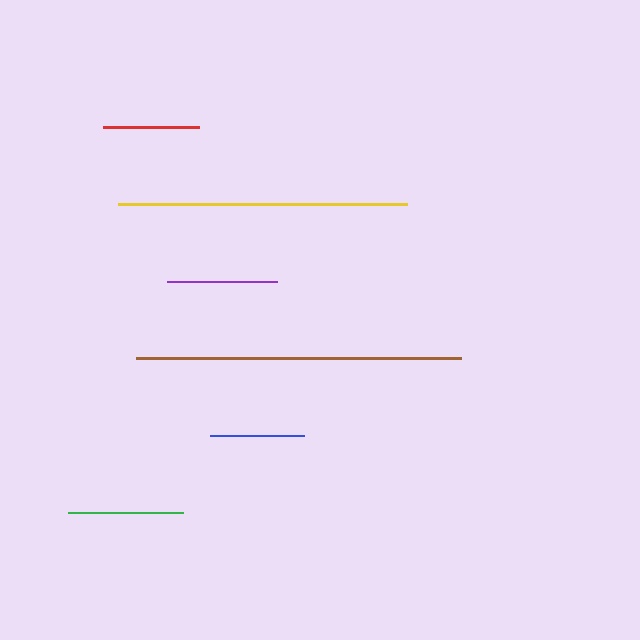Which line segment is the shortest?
The blue line is the shortest at approximately 94 pixels.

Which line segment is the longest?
The brown line is the longest at approximately 325 pixels.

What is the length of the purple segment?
The purple segment is approximately 110 pixels long.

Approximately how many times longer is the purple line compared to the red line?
The purple line is approximately 1.1 times the length of the red line.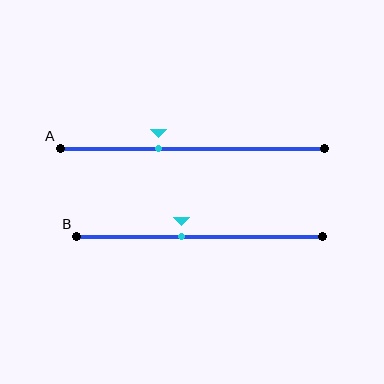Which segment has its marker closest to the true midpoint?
Segment B has its marker closest to the true midpoint.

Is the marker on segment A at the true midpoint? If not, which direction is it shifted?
No, the marker on segment A is shifted to the left by about 13% of the segment length.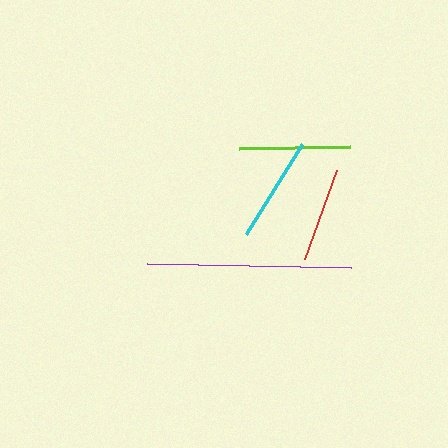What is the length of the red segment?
The red segment is approximately 94 pixels long.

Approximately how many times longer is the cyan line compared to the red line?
The cyan line is approximately 1.1 times the length of the red line.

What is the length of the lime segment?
The lime segment is approximately 111 pixels long.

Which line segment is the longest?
The purple line is the longest at approximately 204 pixels.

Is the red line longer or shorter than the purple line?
The purple line is longer than the red line.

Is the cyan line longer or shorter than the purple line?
The purple line is longer than the cyan line.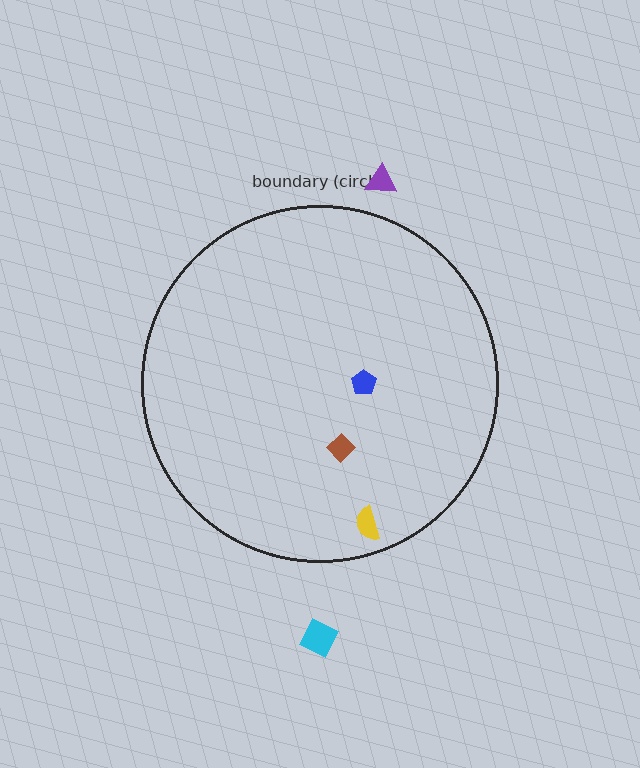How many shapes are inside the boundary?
3 inside, 2 outside.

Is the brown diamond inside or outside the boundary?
Inside.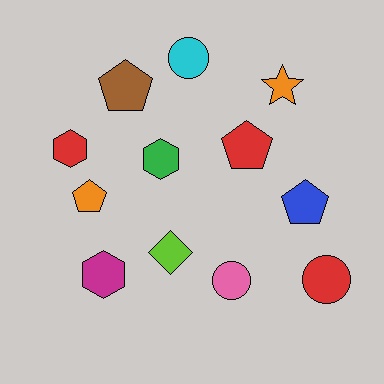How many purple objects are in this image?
There are no purple objects.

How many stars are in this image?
There is 1 star.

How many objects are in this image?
There are 12 objects.